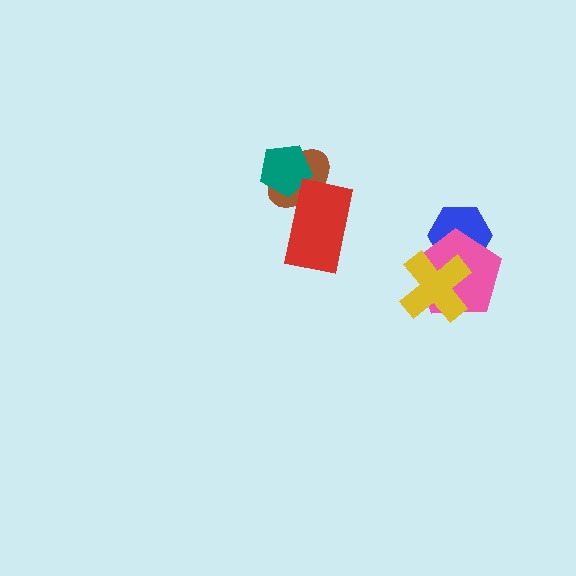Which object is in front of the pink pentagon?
The yellow cross is in front of the pink pentagon.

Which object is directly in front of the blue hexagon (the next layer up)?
The pink pentagon is directly in front of the blue hexagon.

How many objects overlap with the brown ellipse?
2 objects overlap with the brown ellipse.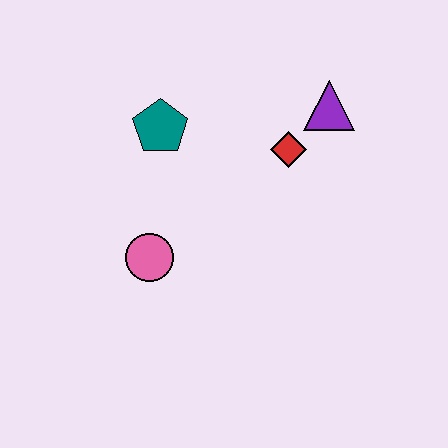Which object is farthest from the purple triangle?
The pink circle is farthest from the purple triangle.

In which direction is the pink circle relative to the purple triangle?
The pink circle is to the left of the purple triangle.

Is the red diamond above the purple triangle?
No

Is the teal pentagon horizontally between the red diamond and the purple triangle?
No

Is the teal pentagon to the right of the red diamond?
No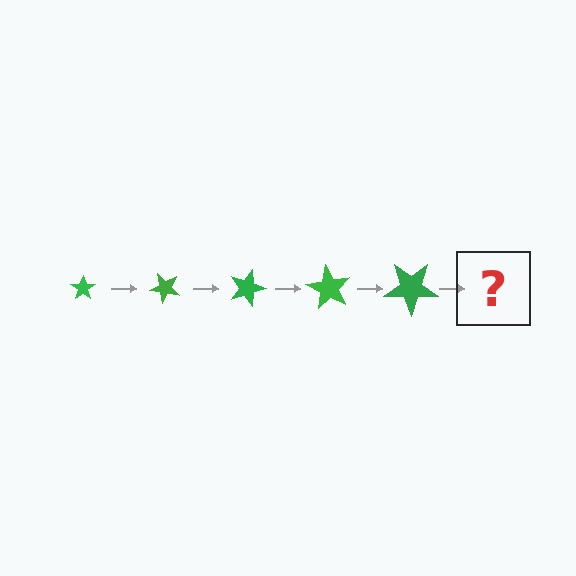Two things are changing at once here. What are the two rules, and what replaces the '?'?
The two rules are that the star grows larger each step and it rotates 45 degrees each step. The '?' should be a star, larger than the previous one and rotated 225 degrees from the start.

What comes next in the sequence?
The next element should be a star, larger than the previous one and rotated 225 degrees from the start.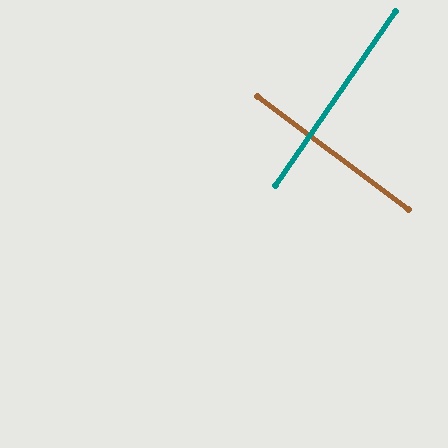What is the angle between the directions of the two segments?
Approximately 88 degrees.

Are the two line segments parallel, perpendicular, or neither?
Perpendicular — they meet at approximately 88°.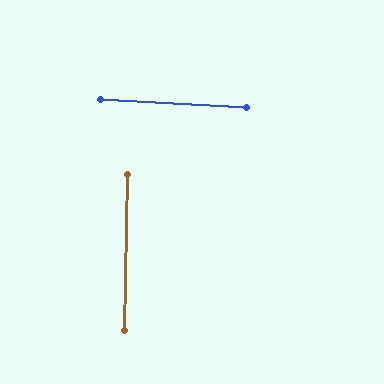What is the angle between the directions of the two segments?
Approximately 88 degrees.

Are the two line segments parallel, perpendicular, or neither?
Perpendicular — they meet at approximately 88°.